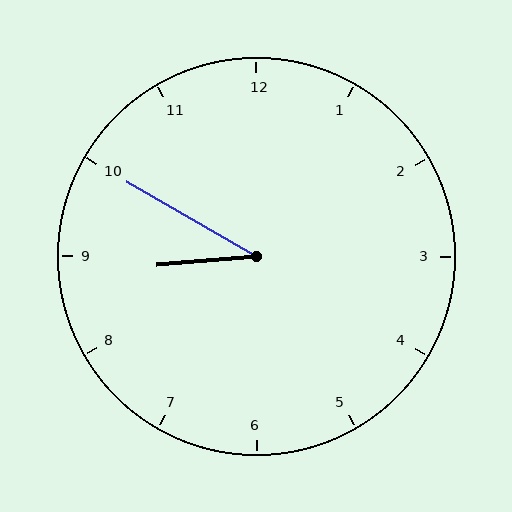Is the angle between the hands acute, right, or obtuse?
It is acute.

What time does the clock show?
8:50.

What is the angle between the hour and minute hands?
Approximately 35 degrees.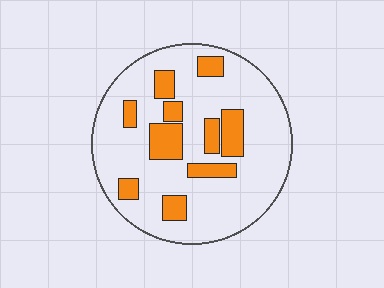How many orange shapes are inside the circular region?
10.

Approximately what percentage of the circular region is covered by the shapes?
Approximately 20%.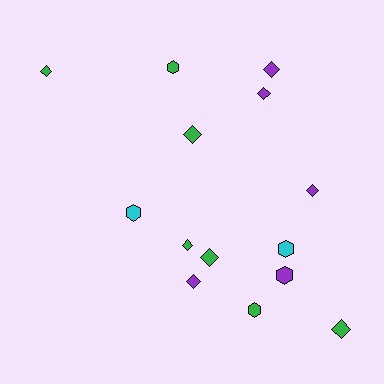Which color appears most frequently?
Green, with 7 objects.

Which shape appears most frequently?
Diamond, with 9 objects.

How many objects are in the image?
There are 14 objects.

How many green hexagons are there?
There are 2 green hexagons.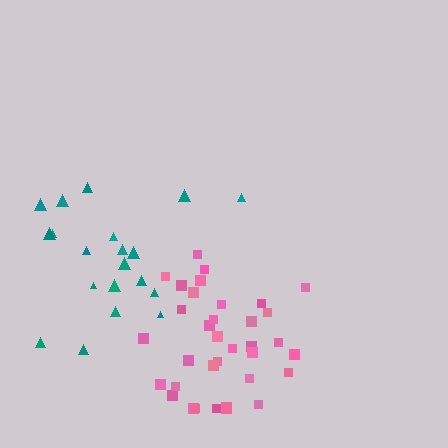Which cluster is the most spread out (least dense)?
Teal.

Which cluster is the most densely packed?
Pink.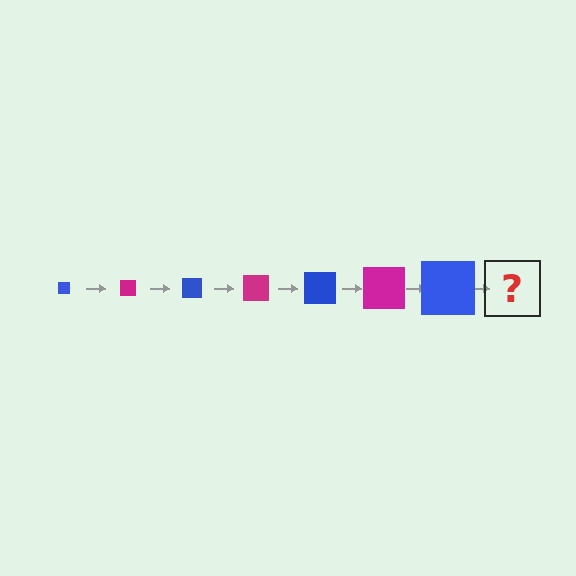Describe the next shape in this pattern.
It should be a magenta square, larger than the previous one.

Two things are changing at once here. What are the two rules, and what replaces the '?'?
The two rules are that the square grows larger each step and the color cycles through blue and magenta. The '?' should be a magenta square, larger than the previous one.